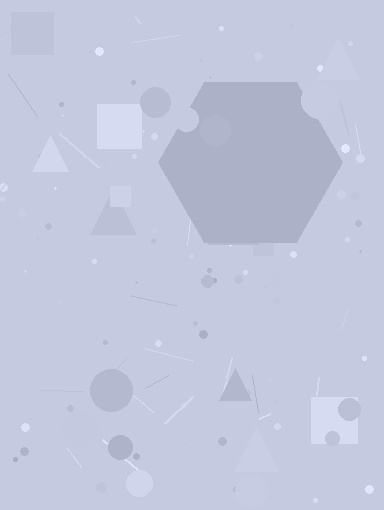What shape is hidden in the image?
A hexagon is hidden in the image.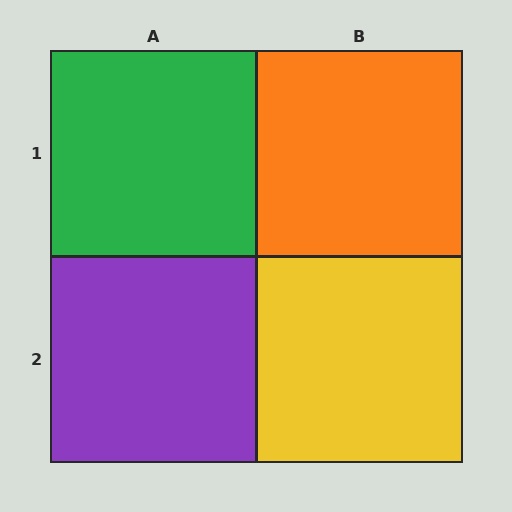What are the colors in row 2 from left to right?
Purple, yellow.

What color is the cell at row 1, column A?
Green.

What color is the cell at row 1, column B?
Orange.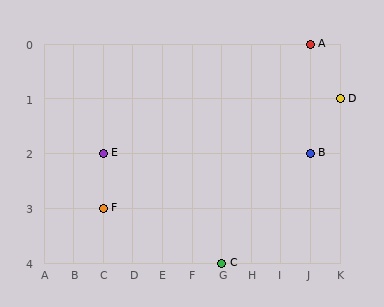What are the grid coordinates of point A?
Point A is at grid coordinates (J, 0).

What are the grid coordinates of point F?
Point F is at grid coordinates (C, 3).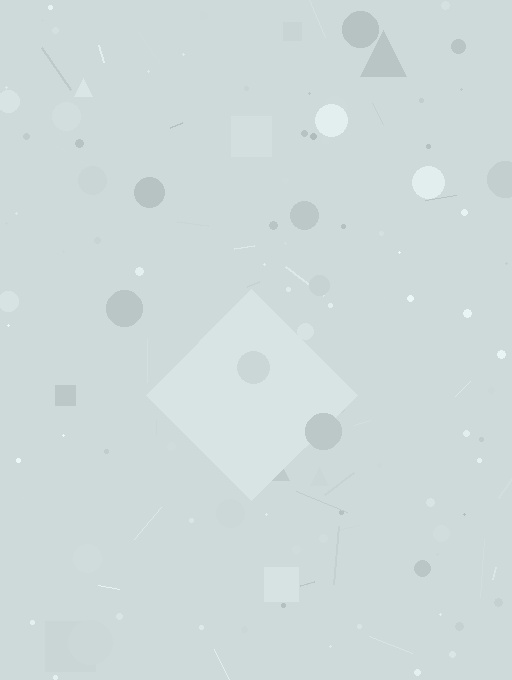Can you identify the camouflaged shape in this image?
The camouflaged shape is a diamond.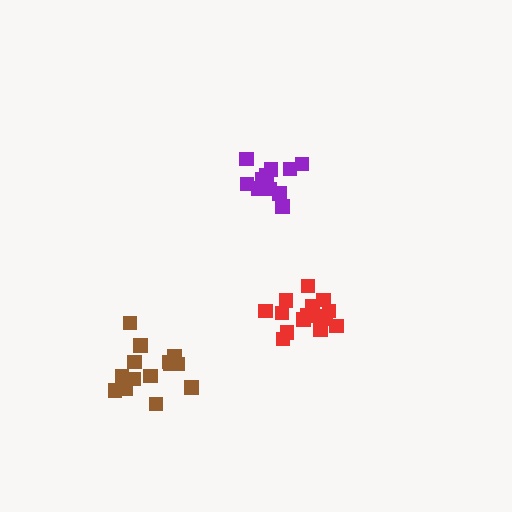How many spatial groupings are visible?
There are 3 spatial groupings.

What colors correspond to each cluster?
The clusters are colored: purple, brown, red.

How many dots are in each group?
Group 1: 12 dots, Group 2: 14 dots, Group 3: 16 dots (42 total).